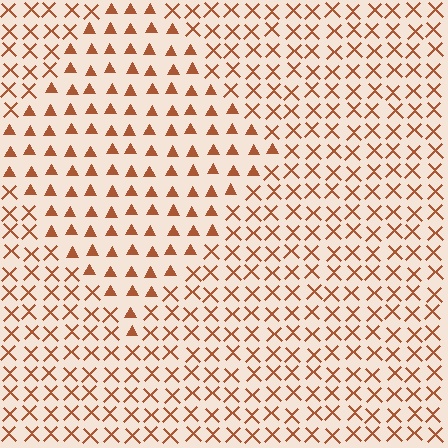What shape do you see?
I see a diamond.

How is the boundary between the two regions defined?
The boundary is defined by a change in element shape: triangles inside vs. X marks outside. All elements share the same color and spacing.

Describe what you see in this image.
The image is filled with small brown elements arranged in a uniform grid. A diamond-shaped region contains triangles, while the surrounding area contains X marks. The boundary is defined purely by the change in element shape.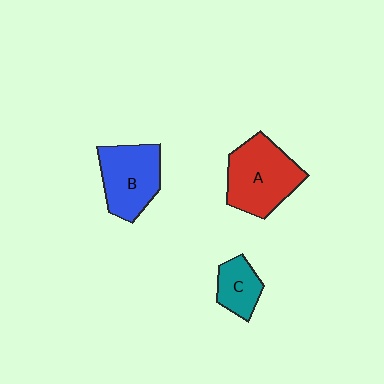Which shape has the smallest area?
Shape C (teal).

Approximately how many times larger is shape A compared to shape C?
Approximately 2.1 times.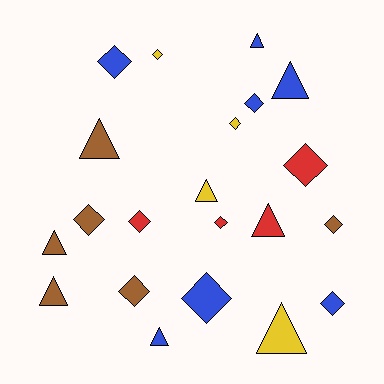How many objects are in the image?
There are 21 objects.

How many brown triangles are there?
There are 3 brown triangles.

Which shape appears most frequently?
Diamond, with 12 objects.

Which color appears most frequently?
Blue, with 7 objects.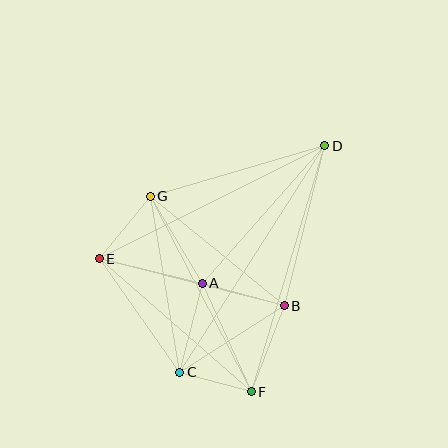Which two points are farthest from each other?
Points C and D are farthest from each other.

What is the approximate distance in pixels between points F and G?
The distance between F and G is approximately 220 pixels.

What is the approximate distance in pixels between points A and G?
The distance between A and G is approximately 101 pixels.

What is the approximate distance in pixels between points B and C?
The distance between B and C is approximately 124 pixels.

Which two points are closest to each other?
Points C and F are closest to each other.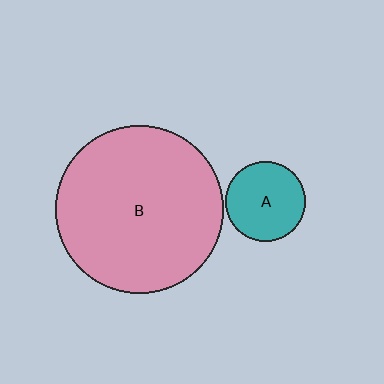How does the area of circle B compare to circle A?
Approximately 4.4 times.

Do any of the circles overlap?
No, none of the circles overlap.